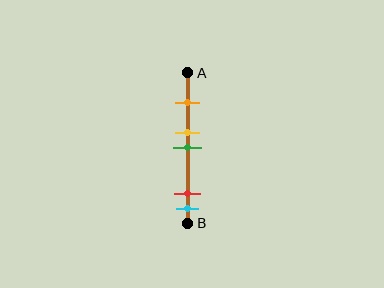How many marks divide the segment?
There are 5 marks dividing the segment.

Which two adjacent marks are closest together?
The yellow and green marks are the closest adjacent pair.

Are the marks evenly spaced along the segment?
No, the marks are not evenly spaced.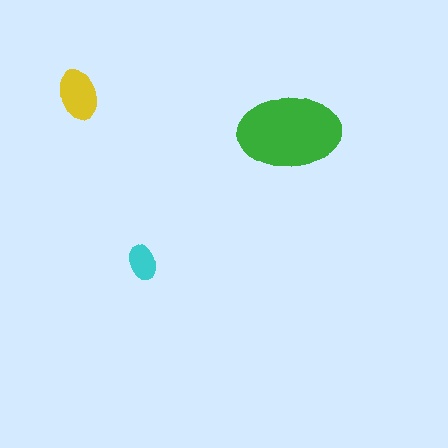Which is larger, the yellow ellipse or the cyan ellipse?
The yellow one.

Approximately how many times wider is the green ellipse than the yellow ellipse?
About 2 times wider.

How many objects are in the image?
There are 3 objects in the image.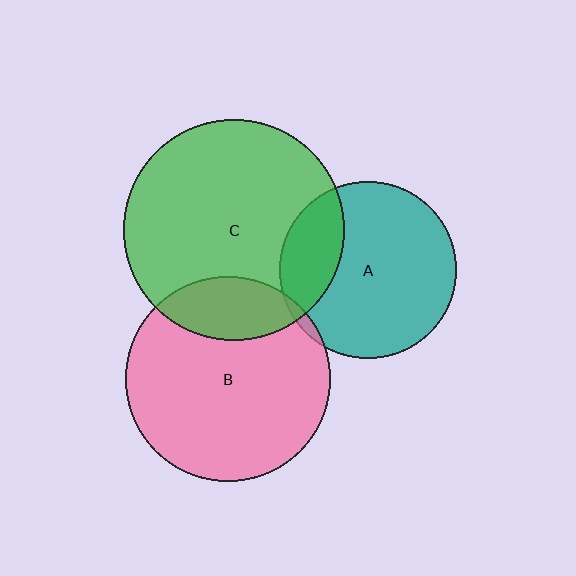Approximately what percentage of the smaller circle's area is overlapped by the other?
Approximately 25%.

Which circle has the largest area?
Circle C (green).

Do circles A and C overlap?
Yes.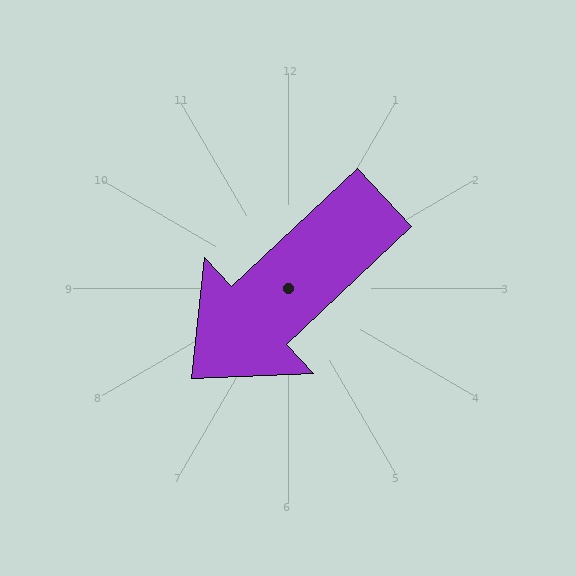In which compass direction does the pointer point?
Southwest.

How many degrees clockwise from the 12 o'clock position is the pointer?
Approximately 227 degrees.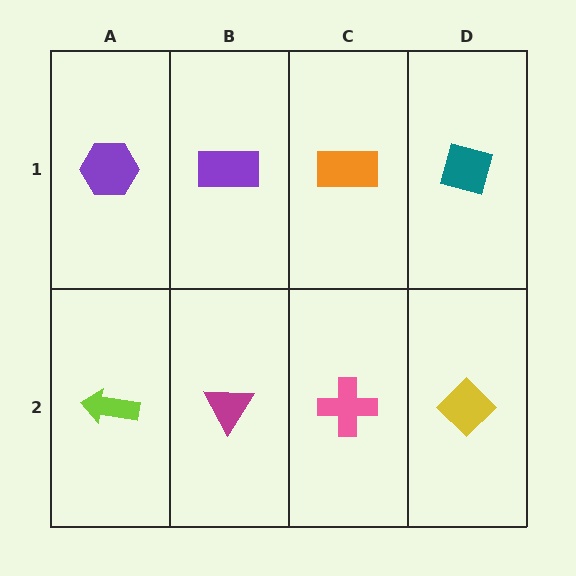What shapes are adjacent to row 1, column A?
A lime arrow (row 2, column A), a purple rectangle (row 1, column B).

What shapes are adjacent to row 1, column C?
A pink cross (row 2, column C), a purple rectangle (row 1, column B), a teal diamond (row 1, column D).